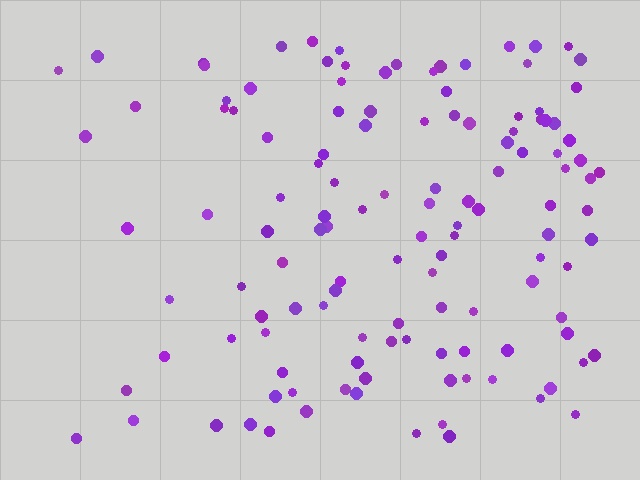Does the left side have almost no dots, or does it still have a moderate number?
Still a moderate number, just noticeably fewer than the right.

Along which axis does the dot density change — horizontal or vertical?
Horizontal.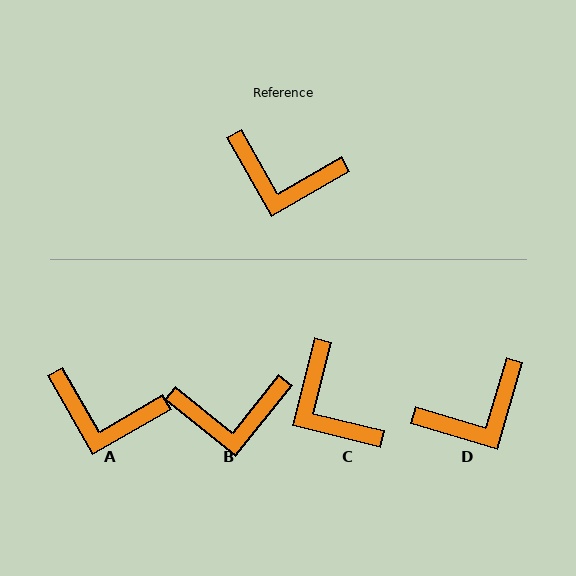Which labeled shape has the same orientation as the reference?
A.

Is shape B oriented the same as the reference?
No, it is off by about 22 degrees.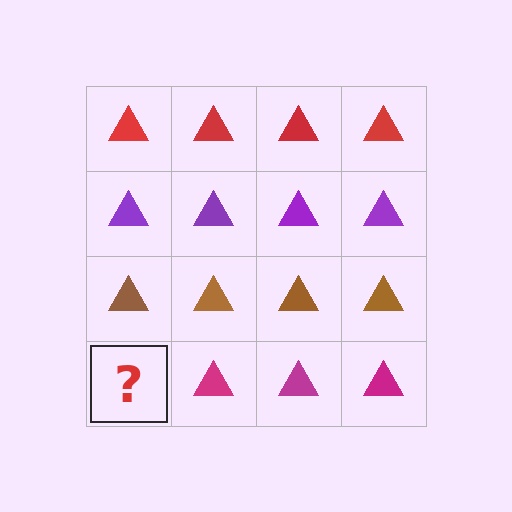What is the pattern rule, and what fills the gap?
The rule is that each row has a consistent color. The gap should be filled with a magenta triangle.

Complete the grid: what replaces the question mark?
The question mark should be replaced with a magenta triangle.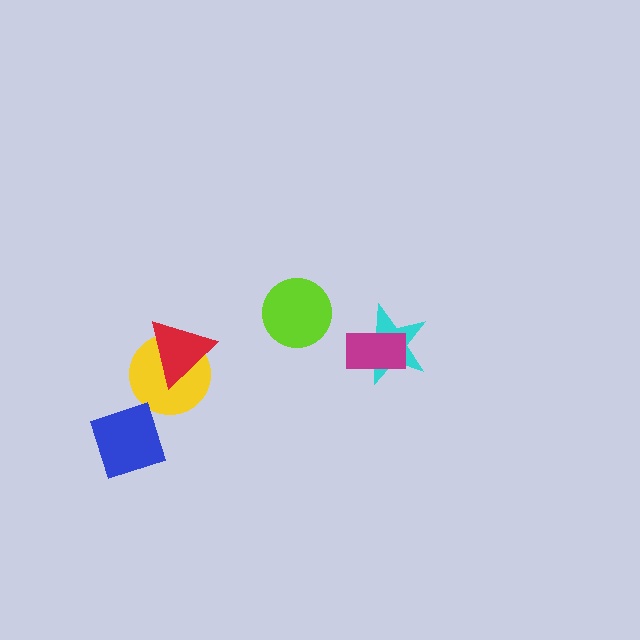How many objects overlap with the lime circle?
0 objects overlap with the lime circle.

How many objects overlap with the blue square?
0 objects overlap with the blue square.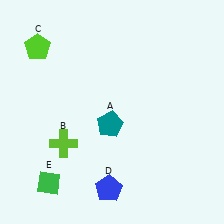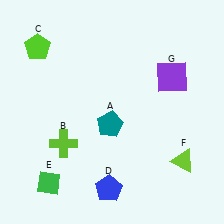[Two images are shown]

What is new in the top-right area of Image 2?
A purple square (G) was added in the top-right area of Image 2.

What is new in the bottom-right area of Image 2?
A lime triangle (F) was added in the bottom-right area of Image 2.